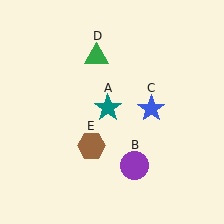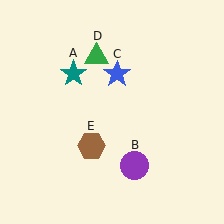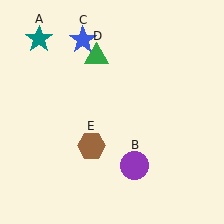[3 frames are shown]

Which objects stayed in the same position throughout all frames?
Purple circle (object B) and green triangle (object D) and brown hexagon (object E) remained stationary.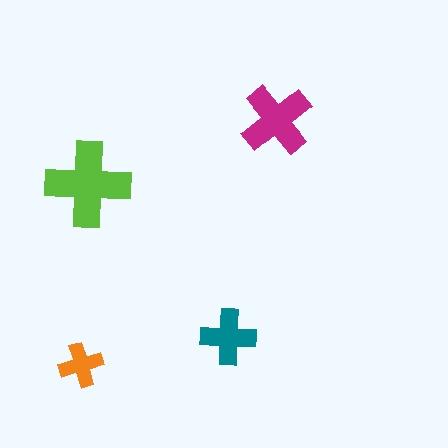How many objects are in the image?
There are 4 objects in the image.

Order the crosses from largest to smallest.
the lime one, the magenta one, the teal one, the orange one.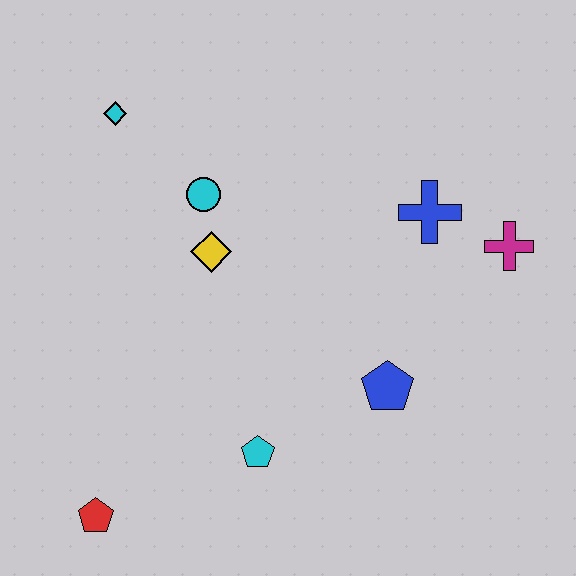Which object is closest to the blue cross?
The magenta cross is closest to the blue cross.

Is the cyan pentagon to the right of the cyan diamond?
Yes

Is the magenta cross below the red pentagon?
No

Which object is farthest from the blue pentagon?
The cyan diamond is farthest from the blue pentagon.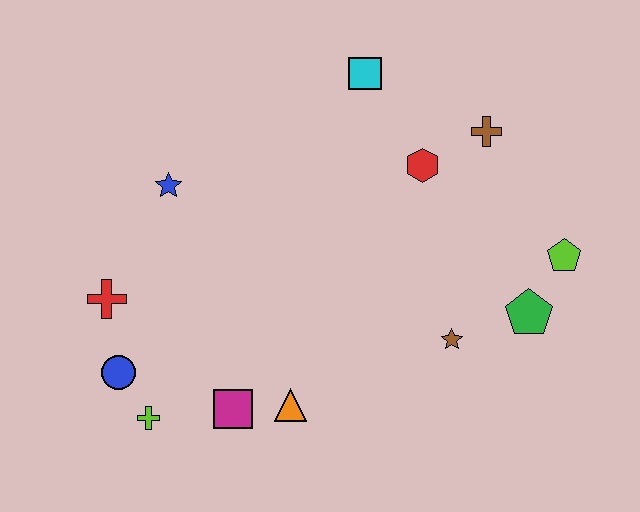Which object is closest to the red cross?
The blue circle is closest to the red cross.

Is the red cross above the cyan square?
No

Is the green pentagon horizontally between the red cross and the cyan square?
No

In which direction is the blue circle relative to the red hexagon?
The blue circle is to the left of the red hexagon.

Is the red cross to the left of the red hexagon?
Yes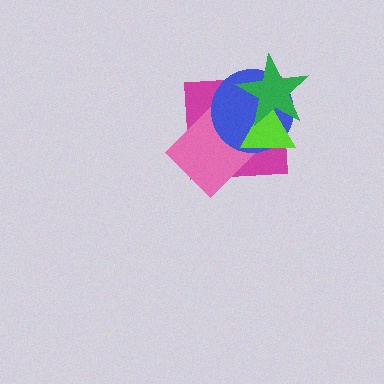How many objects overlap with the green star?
3 objects overlap with the green star.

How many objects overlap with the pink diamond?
3 objects overlap with the pink diamond.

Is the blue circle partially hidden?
Yes, it is partially covered by another shape.